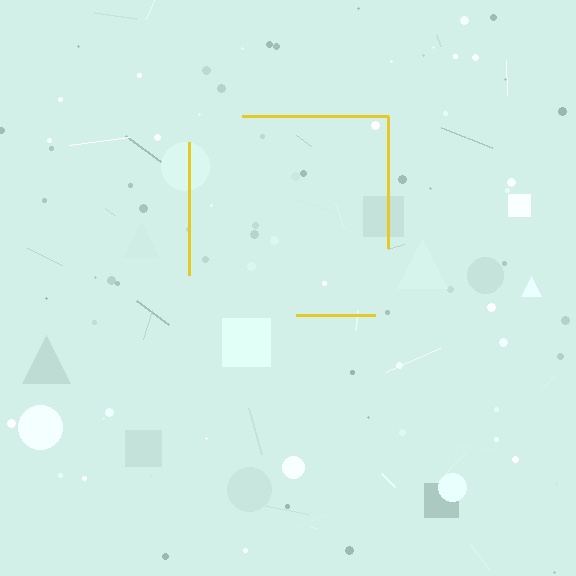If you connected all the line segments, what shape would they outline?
They would outline a square.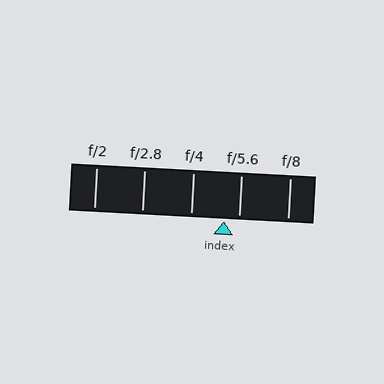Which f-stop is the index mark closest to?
The index mark is closest to f/5.6.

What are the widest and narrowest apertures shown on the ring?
The widest aperture shown is f/2 and the narrowest is f/8.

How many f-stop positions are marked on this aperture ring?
There are 5 f-stop positions marked.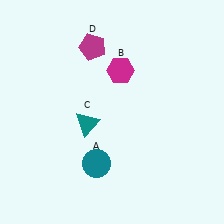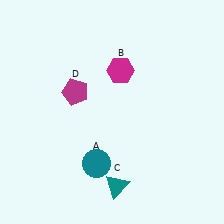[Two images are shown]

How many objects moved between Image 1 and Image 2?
2 objects moved between the two images.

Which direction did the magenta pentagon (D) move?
The magenta pentagon (D) moved down.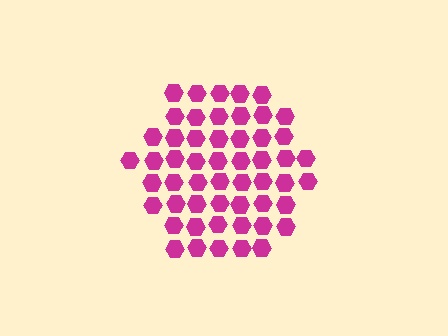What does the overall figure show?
The overall figure shows a hexagon.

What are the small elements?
The small elements are hexagons.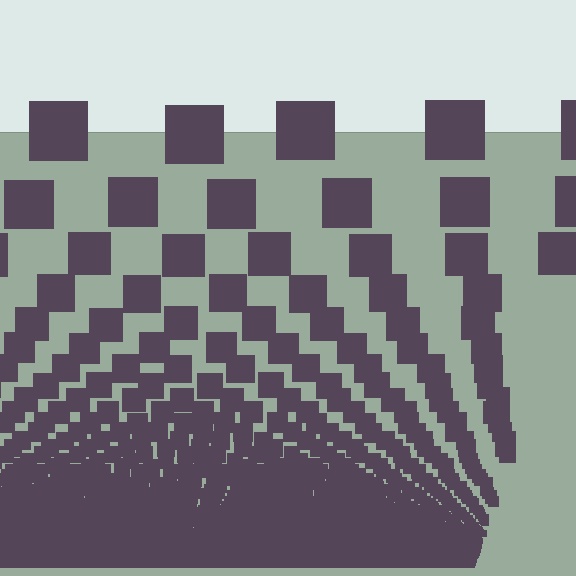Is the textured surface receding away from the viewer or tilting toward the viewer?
The surface appears to tilt toward the viewer. Texture elements get larger and sparser toward the top.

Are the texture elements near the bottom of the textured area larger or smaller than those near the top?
Smaller. The gradient is inverted — elements near the bottom are smaller and denser.